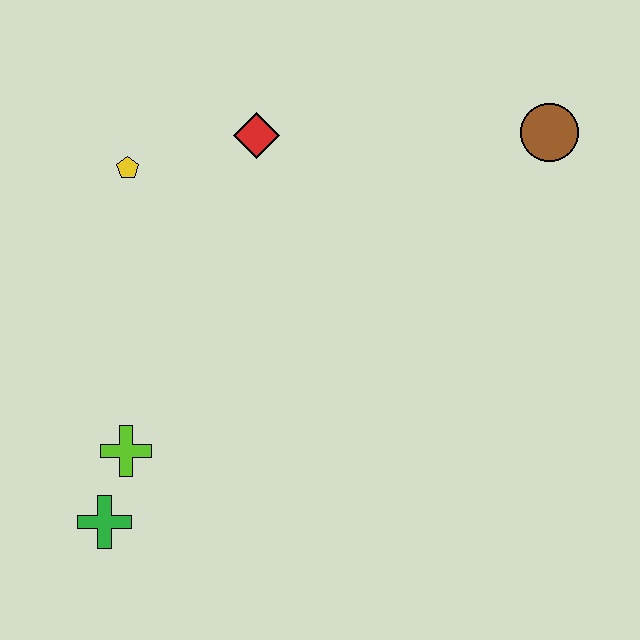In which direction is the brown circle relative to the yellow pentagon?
The brown circle is to the right of the yellow pentagon.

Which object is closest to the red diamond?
The yellow pentagon is closest to the red diamond.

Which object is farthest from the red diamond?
The green cross is farthest from the red diamond.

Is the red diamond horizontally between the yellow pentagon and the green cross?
No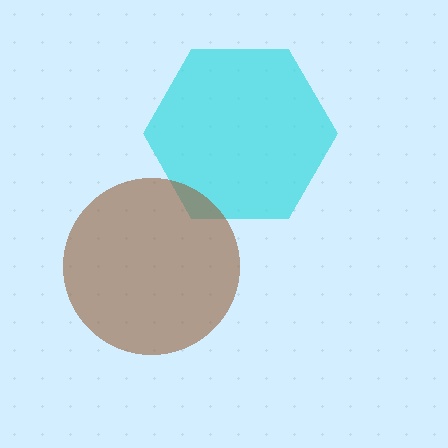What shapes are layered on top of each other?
The layered shapes are: a cyan hexagon, a brown circle.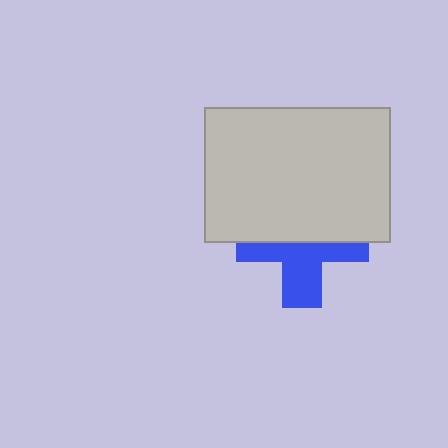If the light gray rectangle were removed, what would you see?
You would see the complete blue cross.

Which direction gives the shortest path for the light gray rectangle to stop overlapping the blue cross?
Moving up gives the shortest separation.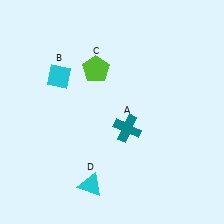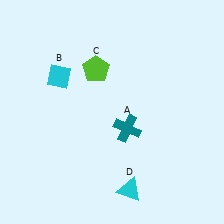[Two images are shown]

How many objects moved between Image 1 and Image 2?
1 object moved between the two images.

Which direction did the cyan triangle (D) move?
The cyan triangle (D) moved right.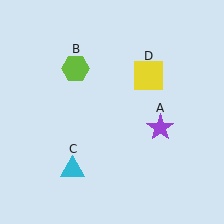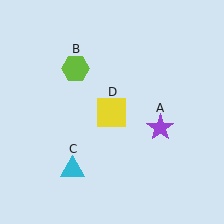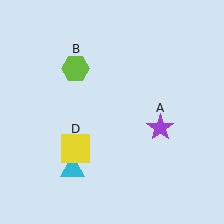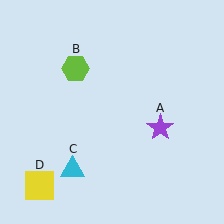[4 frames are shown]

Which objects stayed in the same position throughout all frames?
Purple star (object A) and lime hexagon (object B) and cyan triangle (object C) remained stationary.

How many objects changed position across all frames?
1 object changed position: yellow square (object D).